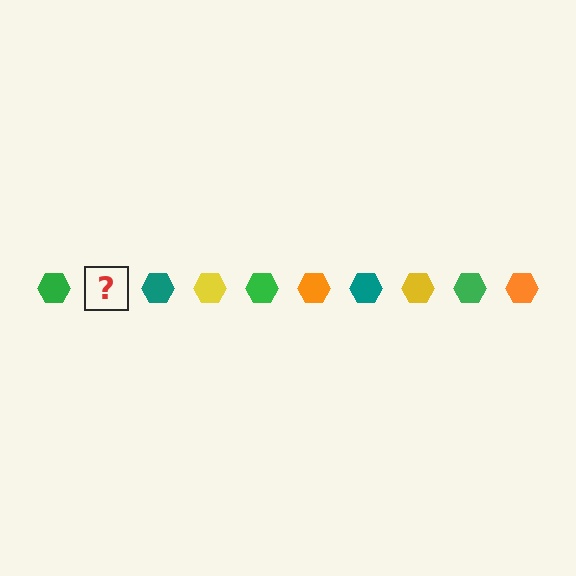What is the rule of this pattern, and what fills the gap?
The rule is that the pattern cycles through green, orange, teal, yellow hexagons. The gap should be filled with an orange hexagon.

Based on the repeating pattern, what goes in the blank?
The blank should be an orange hexagon.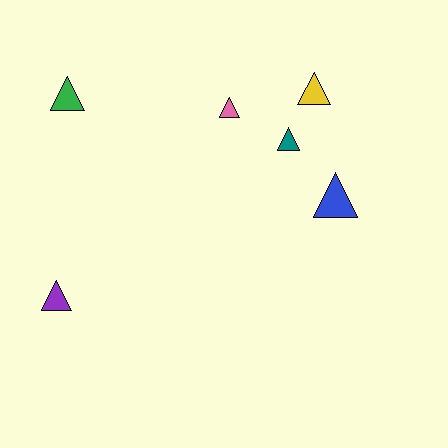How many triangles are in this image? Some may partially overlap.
There are 6 triangles.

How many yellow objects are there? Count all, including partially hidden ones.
There is 1 yellow object.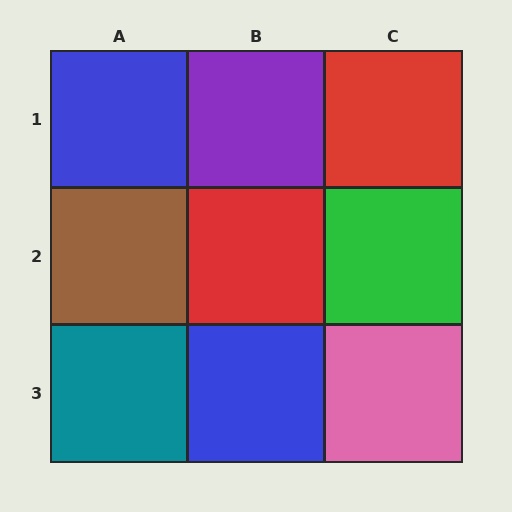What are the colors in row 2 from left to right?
Brown, red, green.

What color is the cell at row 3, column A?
Teal.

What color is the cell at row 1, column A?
Blue.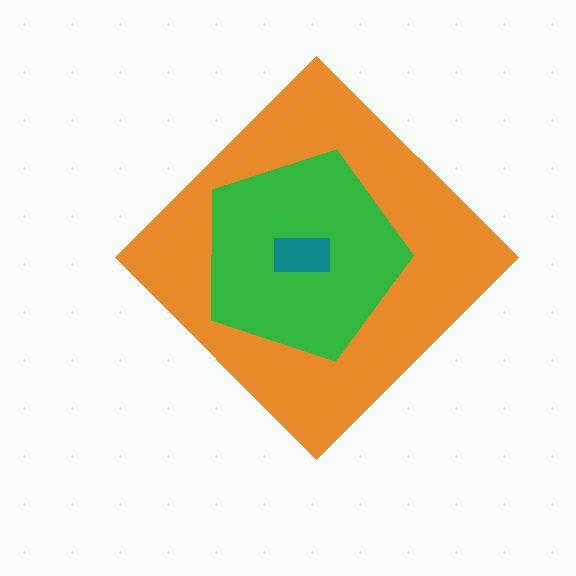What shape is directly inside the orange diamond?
The green pentagon.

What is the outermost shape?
The orange diamond.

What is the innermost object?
The teal rectangle.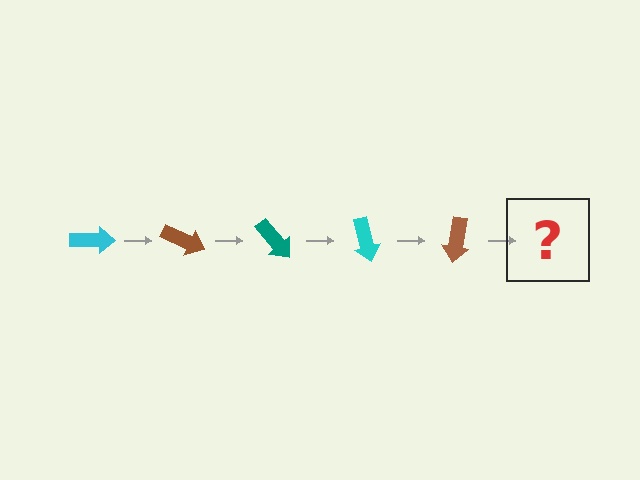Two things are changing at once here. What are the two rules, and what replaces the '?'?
The two rules are that it rotates 25 degrees each step and the color cycles through cyan, brown, and teal. The '?' should be a teal arrow, rotated 125 degrees from the start.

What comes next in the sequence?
The next element should be a teal arrow, rotated 125 degrees from the start.